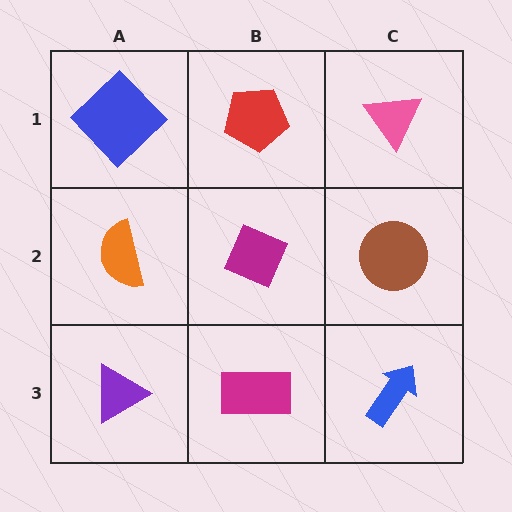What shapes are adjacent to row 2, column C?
A pink triangle (row 1, column C), a blue arrow (row 3, column C), a magenta diamond (row 2, column B).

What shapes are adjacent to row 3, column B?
A magenta diamond (row 2, column B), a purple triangle (row 3, column A), a blue arrow (row 3, column C).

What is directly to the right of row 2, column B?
A brown circle.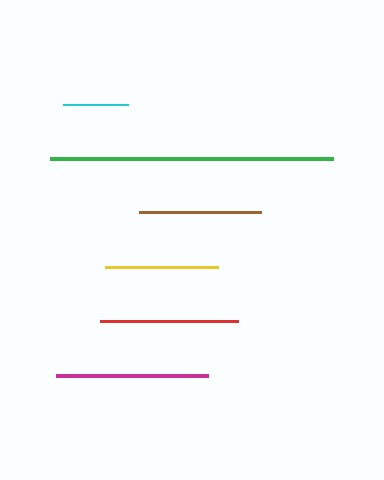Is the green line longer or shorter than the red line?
The green line is longer than the red line.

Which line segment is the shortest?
The cyan line is the shortest at approximately 65 pixels.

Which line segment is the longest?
The green line is the longest at approximately 284 pixels.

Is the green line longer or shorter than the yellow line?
The green line is longer than the yellow line.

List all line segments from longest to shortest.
From longest to shortest: green, magenta, red, brown, yellow, cyan.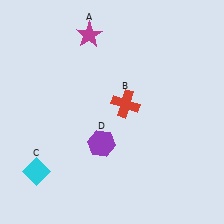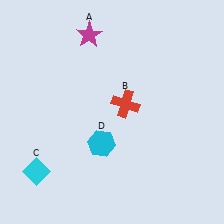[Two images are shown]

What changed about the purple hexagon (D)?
In Image 1, D is purple. In Image 2, it changed to cyan.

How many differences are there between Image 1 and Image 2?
There is 1 difference between the two images.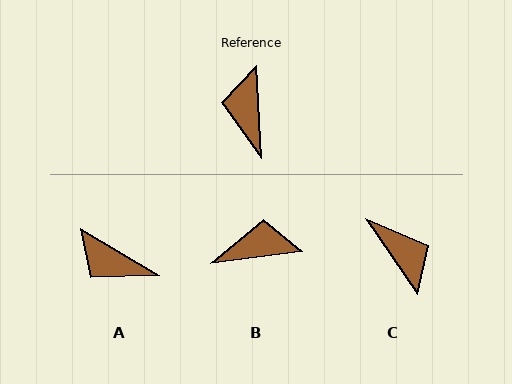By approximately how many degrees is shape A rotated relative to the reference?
Approximately 56 degrees counter-clockwise.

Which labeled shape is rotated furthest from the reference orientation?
C, about 149 degrees away.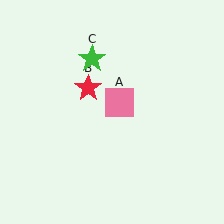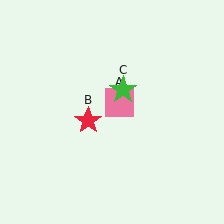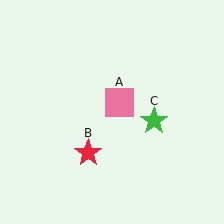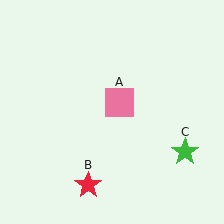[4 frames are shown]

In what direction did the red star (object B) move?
The red star (object B) moved down.